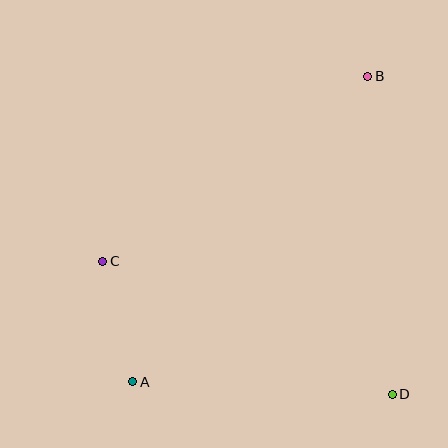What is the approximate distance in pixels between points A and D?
The distance between A and D is approximately 260 pixels.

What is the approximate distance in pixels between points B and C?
The distance between B and C is approximately 324 pixels.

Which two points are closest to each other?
Points A and C are closest to each other.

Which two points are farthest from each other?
Points A and B are farthest from each other.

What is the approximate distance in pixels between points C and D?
The distance between C and D is approximately 319 pixels.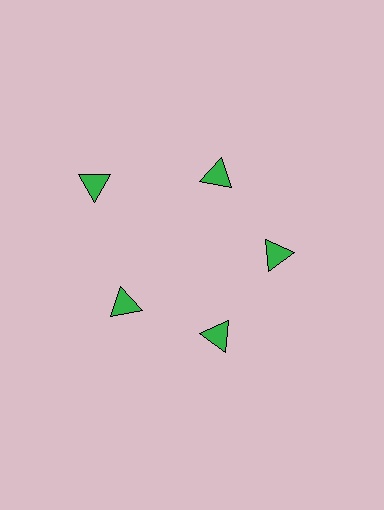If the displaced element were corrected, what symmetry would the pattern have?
It would have 5-fold rotational symmetry — the pattern would map onto itself every 72 degrees.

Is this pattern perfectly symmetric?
No. The 5 green triangles are arranged in a ring, but one element near the 10 o'clock position is pushed outward from the center, breaking the 5-fold rotational symmetry.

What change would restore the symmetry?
The symmetry would be restored by moving it inward, back onto the ring so that all 5 triangles sit at equal angles and equal distance from the center.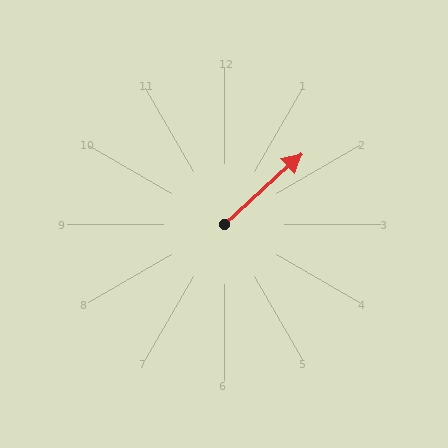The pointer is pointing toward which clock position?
Roughly 2 o'clock.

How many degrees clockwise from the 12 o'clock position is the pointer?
Approximately 48 degrees.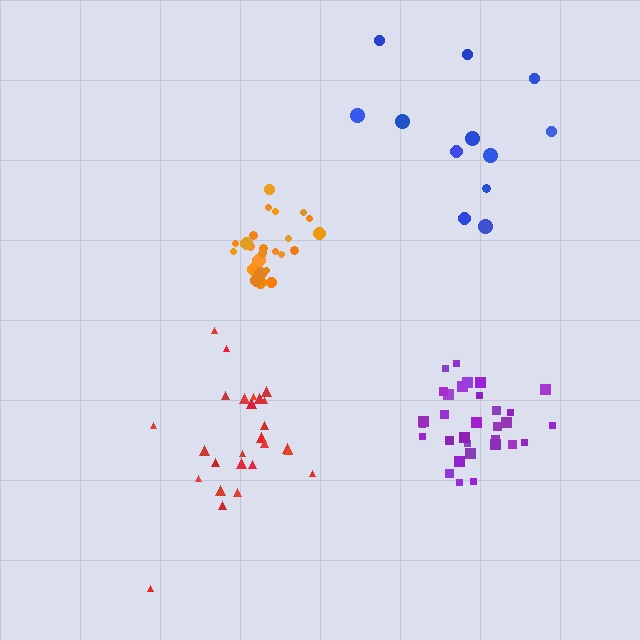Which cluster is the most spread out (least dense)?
Blue.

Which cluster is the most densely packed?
Orange.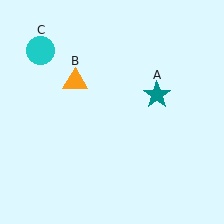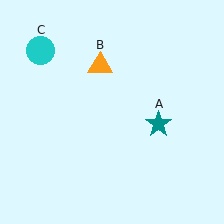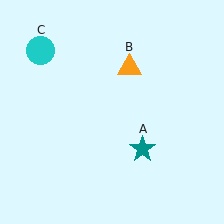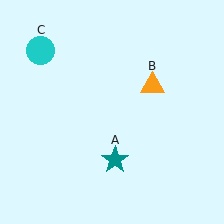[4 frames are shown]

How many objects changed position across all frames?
2 objects changed position: teal star (object A), orange triangle (object B).